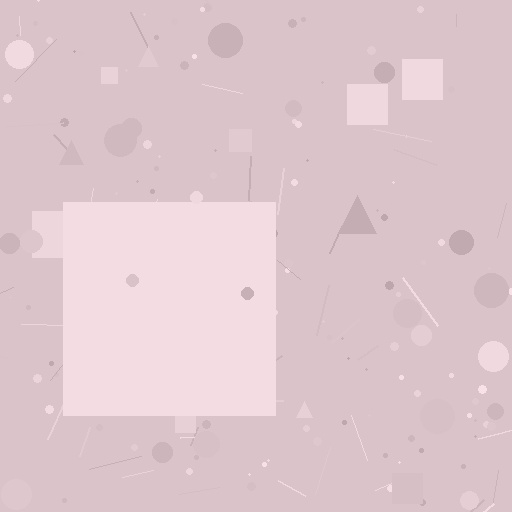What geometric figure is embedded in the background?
A square is embedded in the background.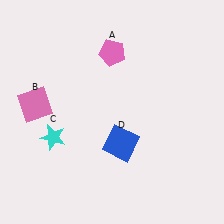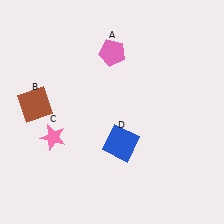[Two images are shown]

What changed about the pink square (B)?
In Image 1, B is pink. In Image 2, it changed to brown.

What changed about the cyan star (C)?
In Image 1, C is cyan. In Image 2, it changed to pink.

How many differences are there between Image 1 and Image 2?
There are 2 differences between the two images.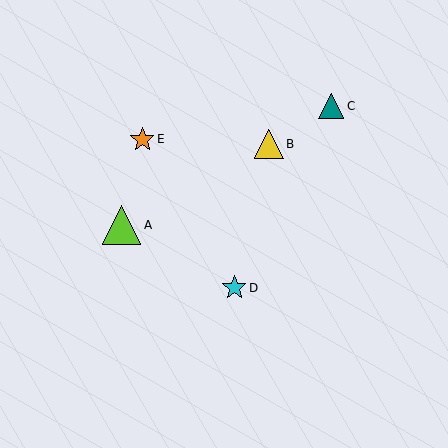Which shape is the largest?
The lime triangle (labeled A) is the largest.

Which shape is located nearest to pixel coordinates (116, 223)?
The lime triangle (labeled A) at (121, 225) is nearest to that location.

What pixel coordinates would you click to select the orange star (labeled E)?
Click at (142, 139) to select the orange star E.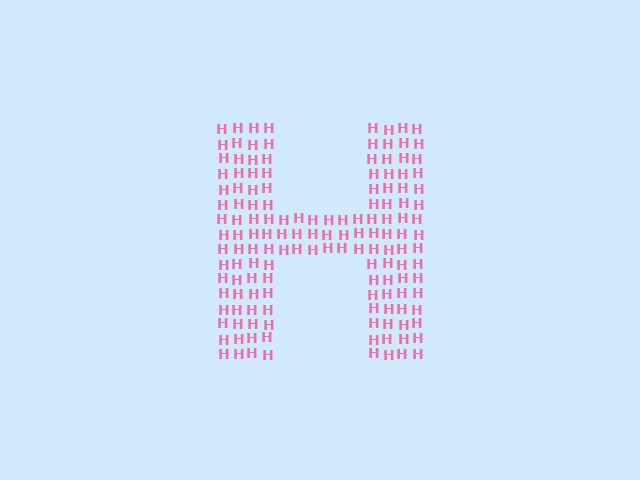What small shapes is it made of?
It is made of small letter H's.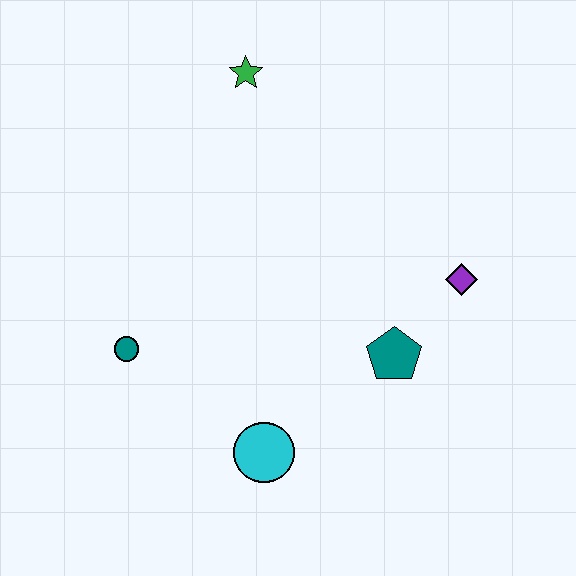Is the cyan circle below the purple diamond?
Yes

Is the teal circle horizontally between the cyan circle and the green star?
No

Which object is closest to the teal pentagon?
The purple diamond is closest to the teal pentagon.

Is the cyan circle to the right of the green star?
Yes